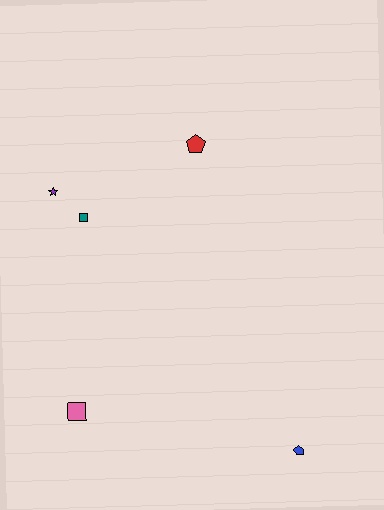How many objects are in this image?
There are 5 objects.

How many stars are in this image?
There is 1 star.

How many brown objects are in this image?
There are no brown objects.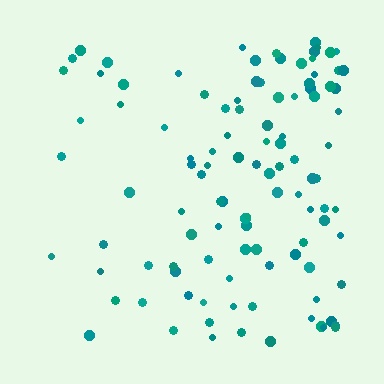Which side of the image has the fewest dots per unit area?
The left.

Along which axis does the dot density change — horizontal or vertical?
Horizontal.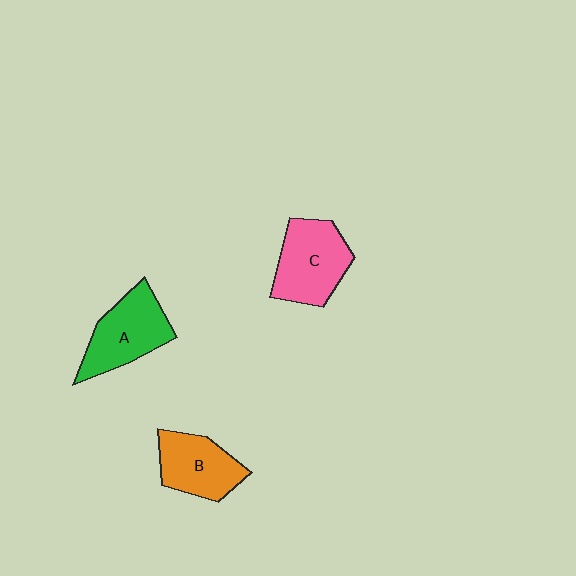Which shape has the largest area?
Shape C (pink).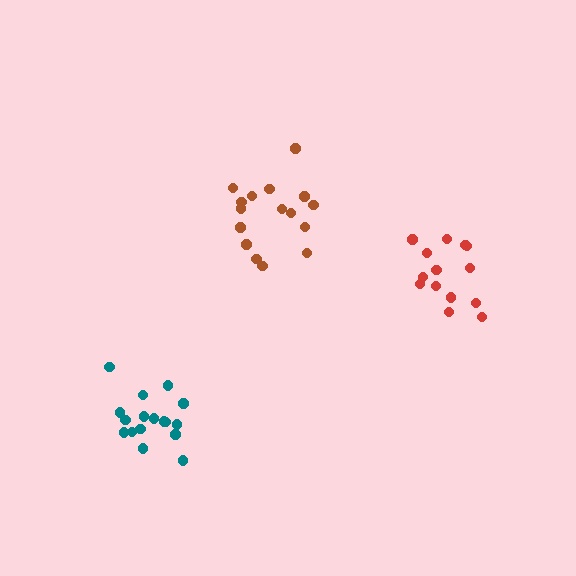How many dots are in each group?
Group 1: 16 dots, Group 2: 14 dots, Group 3: 17 dots (47 total).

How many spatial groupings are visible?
There are 3 spatial groupings.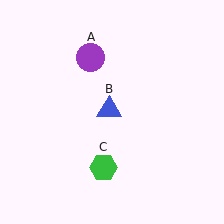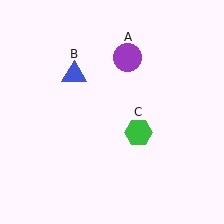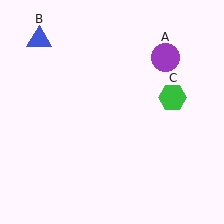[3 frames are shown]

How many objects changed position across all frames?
3 objects changed position: purple circle (object A), blue triangle (object B), green hexagon (object C).